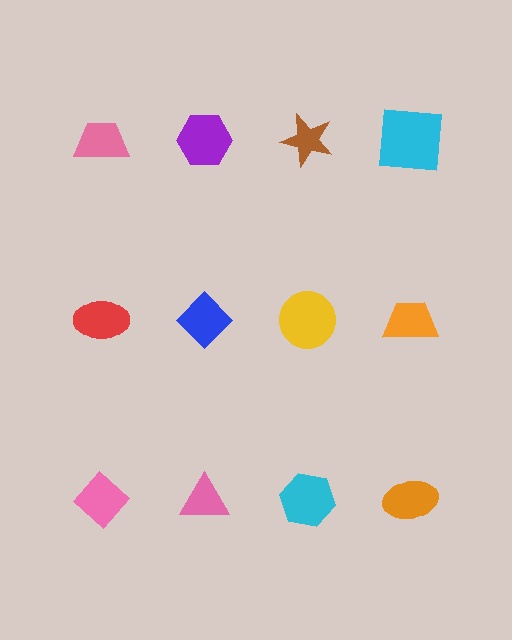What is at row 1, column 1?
A pink trapezoid.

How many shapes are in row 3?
4 shapes.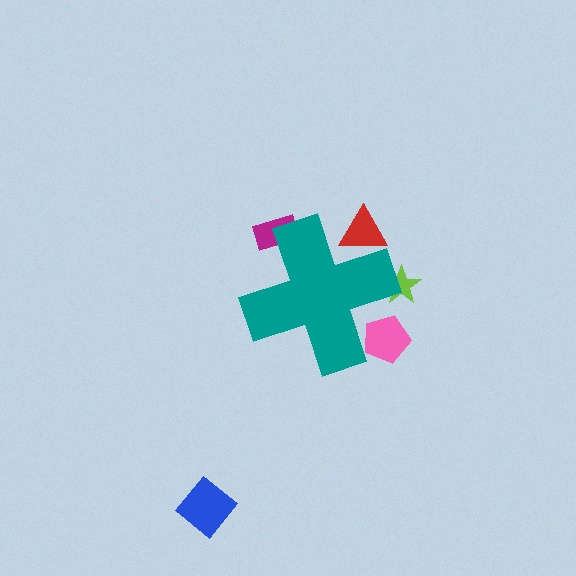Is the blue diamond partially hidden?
No, the blue diamond is fully visible.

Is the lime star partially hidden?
Yes, the lime star is partially hidden behind the teal cross.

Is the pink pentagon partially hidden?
Yes, the pink pentagon is partially hidden behind the teal cross.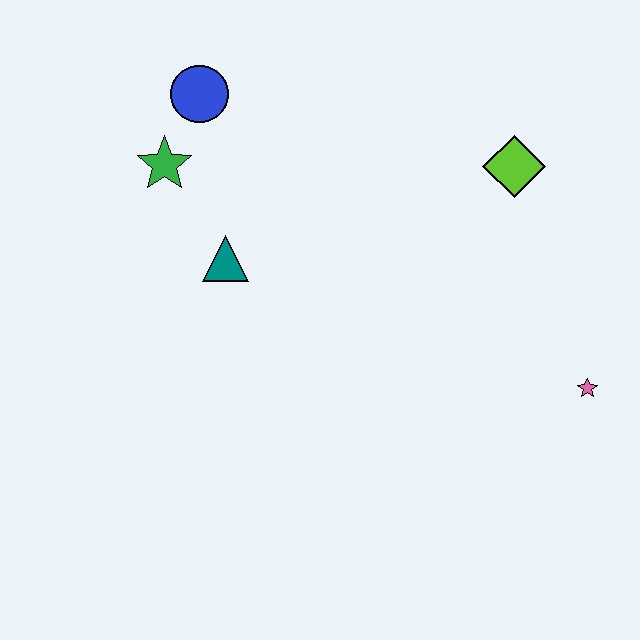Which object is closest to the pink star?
The lime diamond is closest to the pink star.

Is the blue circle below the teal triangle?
No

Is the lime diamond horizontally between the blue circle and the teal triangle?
No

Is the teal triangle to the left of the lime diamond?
Yes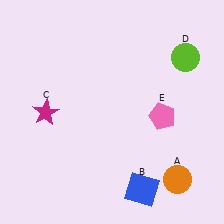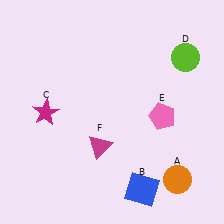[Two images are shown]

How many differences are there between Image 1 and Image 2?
There is 1 difference between the two images.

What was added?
A magenta triangle (F) was added in Image 2.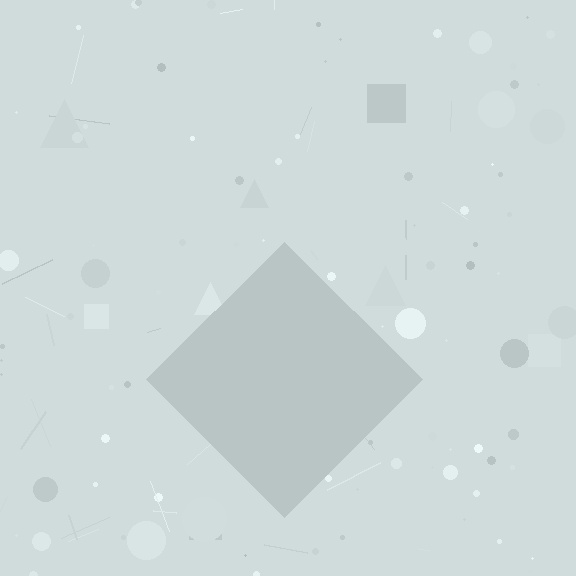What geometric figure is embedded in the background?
A diamond is embedded in the background.